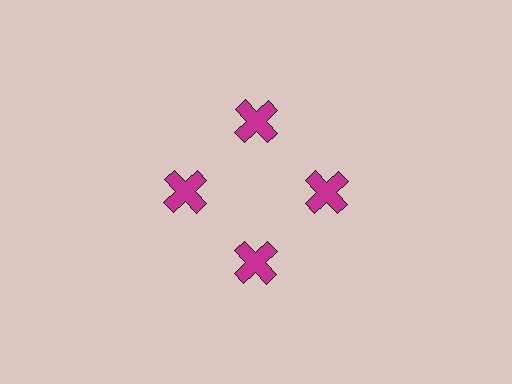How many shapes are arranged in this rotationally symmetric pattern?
There are 4 shapes, arranged in 4 groups of 1.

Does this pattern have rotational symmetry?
Yes, this pattern has 4-fold rotational symmetry. It looks the same after rotating 90 degrees around the center.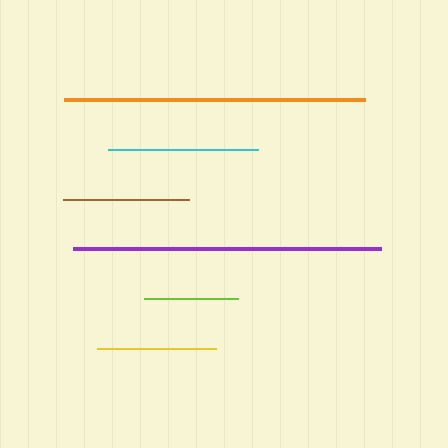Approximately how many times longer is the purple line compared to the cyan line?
The purple line is approximately 2.1 times the length of the cyan line.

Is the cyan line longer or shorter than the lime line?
The cyan line is longer than the lime line.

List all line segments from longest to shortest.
From longest to shortest: purple, orange, cyan, brown, yellow, lime.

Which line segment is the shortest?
The lime line is the shortest at approximately 94 pixels.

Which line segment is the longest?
The purple line is the longest at approximately 308 pixels.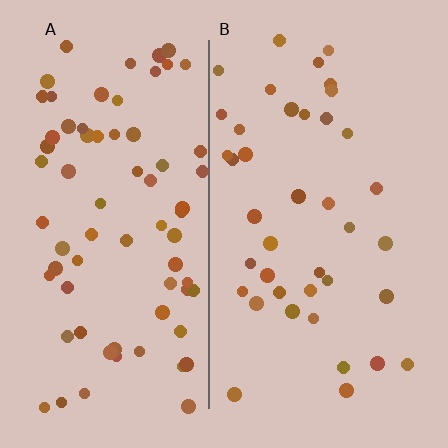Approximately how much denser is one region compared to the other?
Approximately 1.8× — region A over region B.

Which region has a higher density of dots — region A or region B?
A (the left).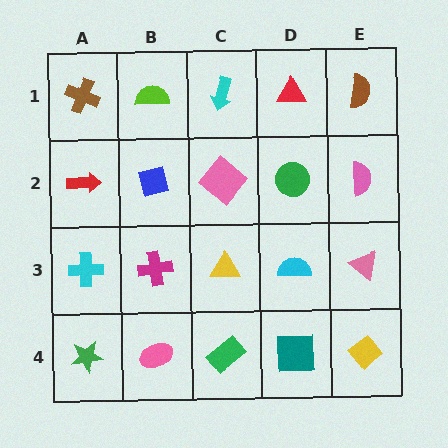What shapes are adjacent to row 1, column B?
A blue square (row 2, column B), a brown cross (row 1, column A), a cyan arrow (row 1, column C).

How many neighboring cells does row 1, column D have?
3.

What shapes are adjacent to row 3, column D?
A green circle (row 2, column D), a teal square (row 4, column D), a yellow triangle (row 3, column C), a pink triangle (row 3, column E).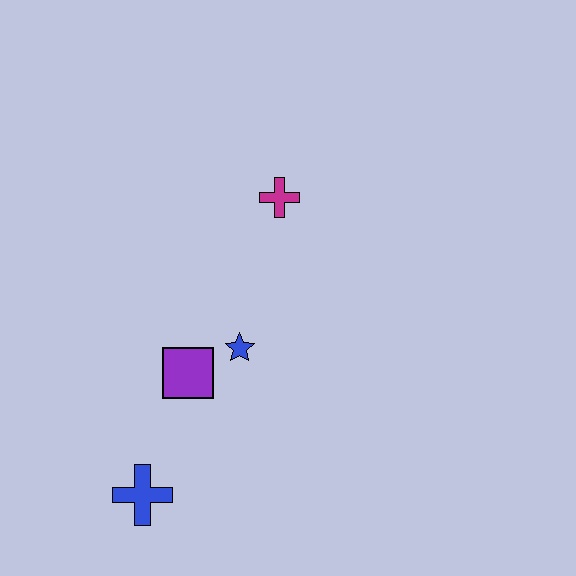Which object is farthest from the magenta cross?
The blue cross is farthest from the magenta cross.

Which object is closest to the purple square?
The blue star is closest to the purple square.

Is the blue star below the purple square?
No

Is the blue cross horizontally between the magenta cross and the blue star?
No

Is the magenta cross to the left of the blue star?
No